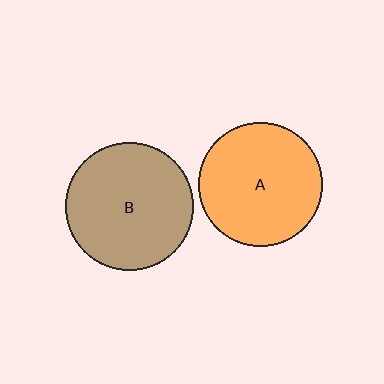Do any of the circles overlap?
No, none of the circles overlap.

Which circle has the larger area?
Circle B (brown).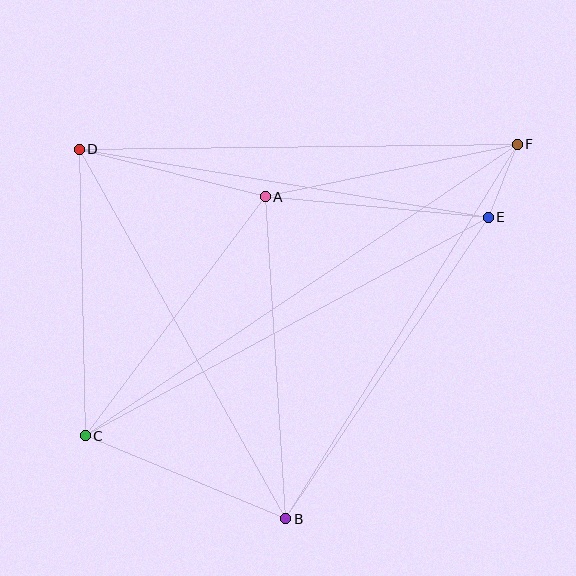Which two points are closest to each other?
Points E and F are closest to each other.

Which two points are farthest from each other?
Points C and F are farthest from each other.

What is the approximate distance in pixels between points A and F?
The distance between A and F is approximately 258 pixels.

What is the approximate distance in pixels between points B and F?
The distance between B and F is approximately 440 pixels.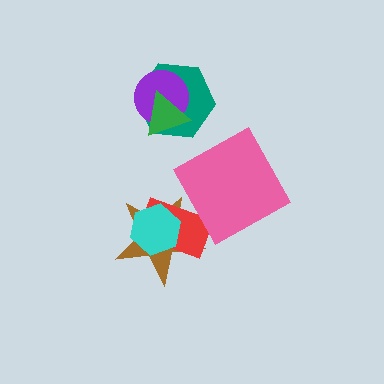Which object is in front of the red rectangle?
The cyan hexagon is in front of the red rectangle.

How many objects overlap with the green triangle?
2 objects overlap with the green triangle.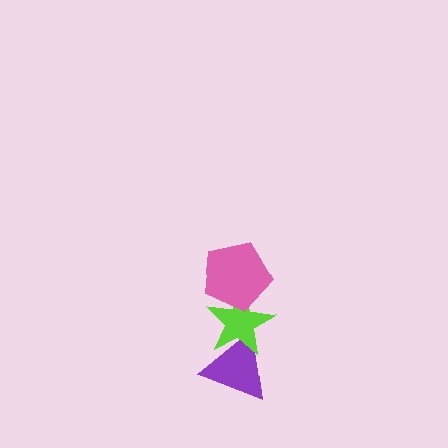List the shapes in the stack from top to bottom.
From top to bottom: the pink pentagon, the lime star, the purple triangle.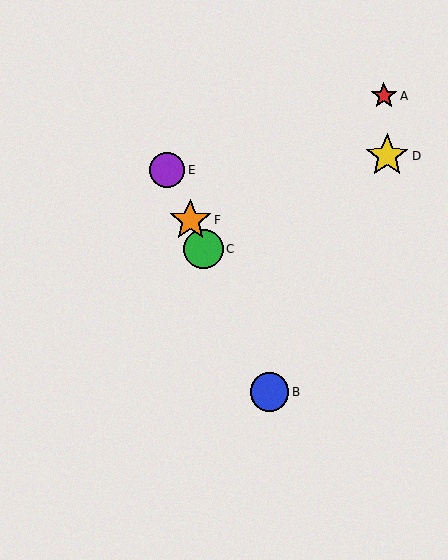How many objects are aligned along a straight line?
4 objects (B, C, E, F) are aligned along a straight line.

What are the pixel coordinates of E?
Object E is at (167, 170).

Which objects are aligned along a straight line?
Objects B, C, E, F are aligned along a straight line.